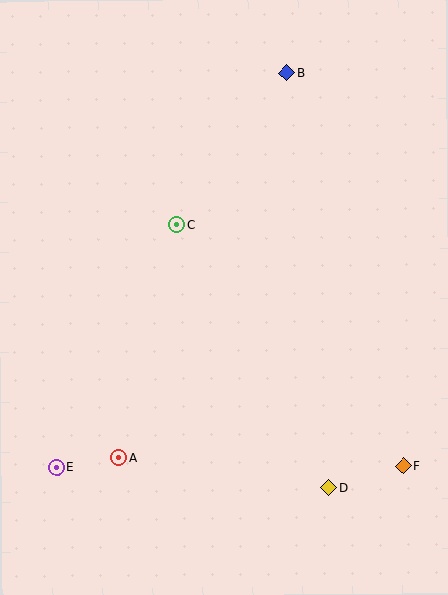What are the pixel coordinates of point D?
Point D is at (328, 488).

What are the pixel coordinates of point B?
Point B is at (287, 73).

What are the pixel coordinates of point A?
Point A is at (119, 457).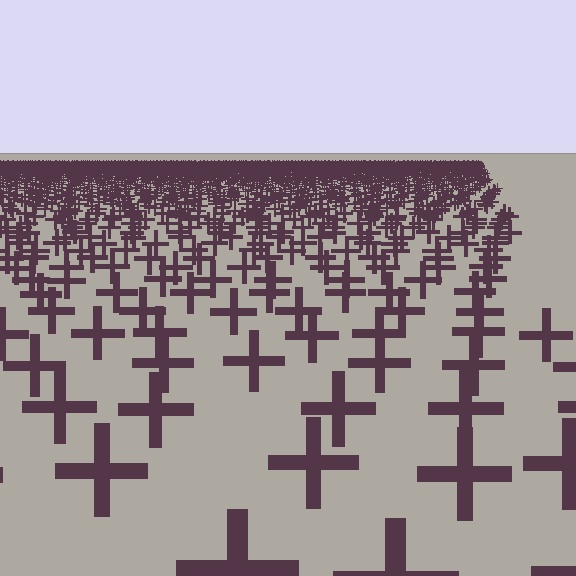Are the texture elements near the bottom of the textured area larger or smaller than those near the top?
Larger. Near the bottom, elements are closer to the viewer and appear at a bigger on-screen size.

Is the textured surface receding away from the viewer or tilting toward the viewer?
The surface is receding away from the viewer. Texture elements get smaller and denser toward the top.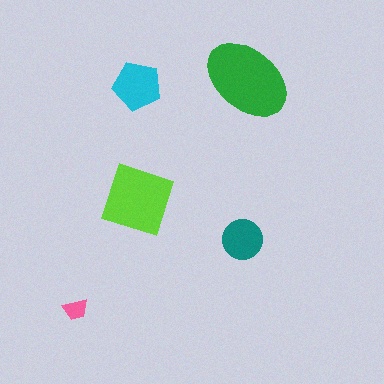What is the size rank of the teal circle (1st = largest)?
4th.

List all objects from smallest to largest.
The pink trapezoid, the teal circle, the cyan pentagon, the lime diamond, the green ellipse.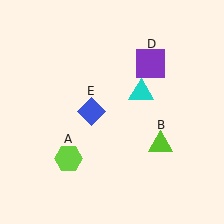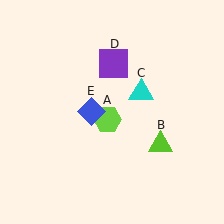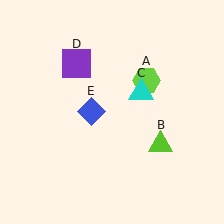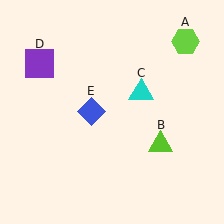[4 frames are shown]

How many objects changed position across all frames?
2 objects changed position: lime hexagon (object A), purple square (object D).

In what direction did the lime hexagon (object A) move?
The lime hexagon (object A) moved up and to the right.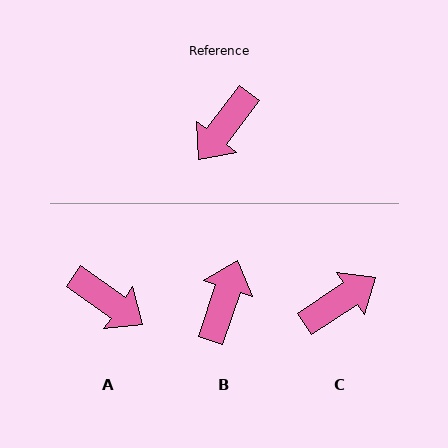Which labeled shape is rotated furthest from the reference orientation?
C, about 161 degrees away.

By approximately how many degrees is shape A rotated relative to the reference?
Approximately 93 degrees counter-clockwise.